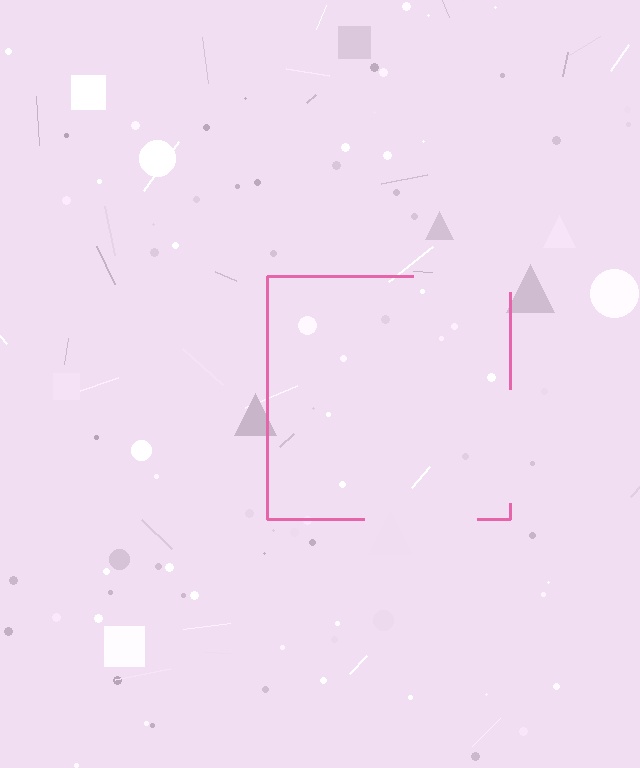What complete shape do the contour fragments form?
The contour fragments form a square.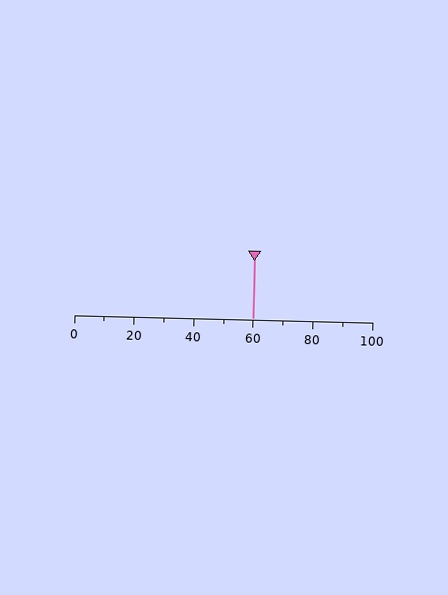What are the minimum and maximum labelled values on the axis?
The axis runs from 0 to 100.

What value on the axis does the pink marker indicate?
The marker indicates approximately 60.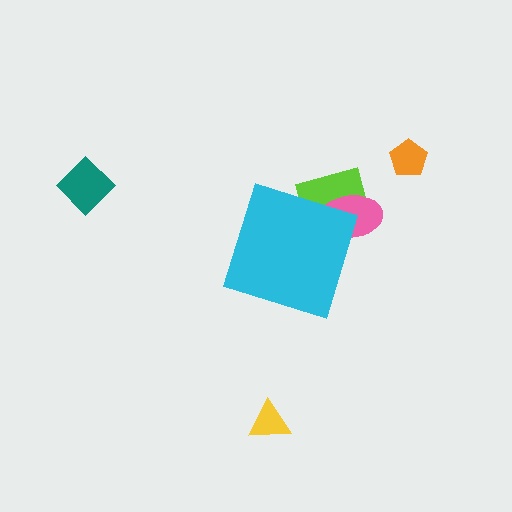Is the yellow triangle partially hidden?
No, the yellow triangle is fully visible.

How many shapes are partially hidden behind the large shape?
2 shapes are partially hidden.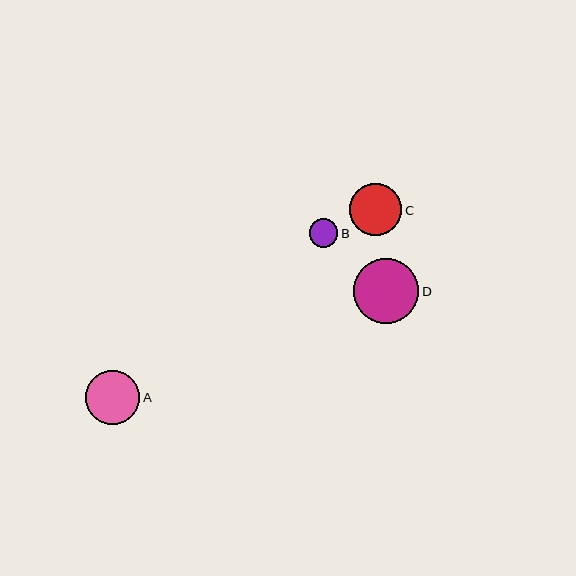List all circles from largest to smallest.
From largest to smallest: D, A, C, B.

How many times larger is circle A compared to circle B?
Circle A is approximately 1.9 times the size of circle B.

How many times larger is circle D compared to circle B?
Circle D is approximately 2.3 times the size of circle B.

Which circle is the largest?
Circle D is the largest with a size of approximately 65 pixels.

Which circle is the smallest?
Circle B is the smallest with a size of approximately 29 pixels.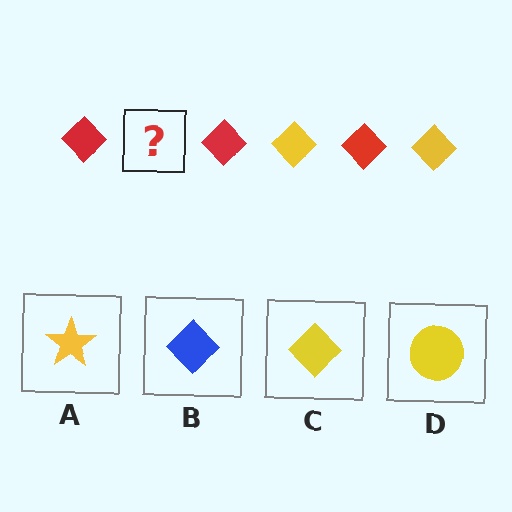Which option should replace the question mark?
Option C.